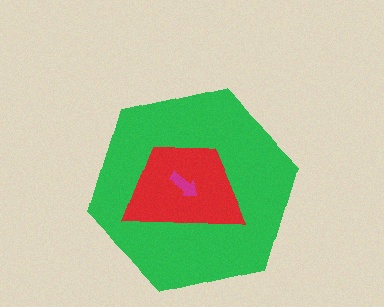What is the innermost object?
The magenta arrow.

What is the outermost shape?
The green hexagon.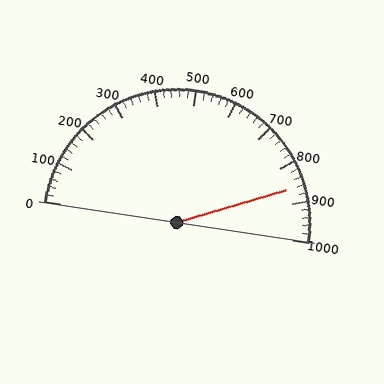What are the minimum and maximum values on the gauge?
The gauge ranges from 0 to 1000.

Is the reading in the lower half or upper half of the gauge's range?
The reading is in the upper half of the range (0 to 1000).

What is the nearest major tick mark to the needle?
The nearest major tick mark is 900.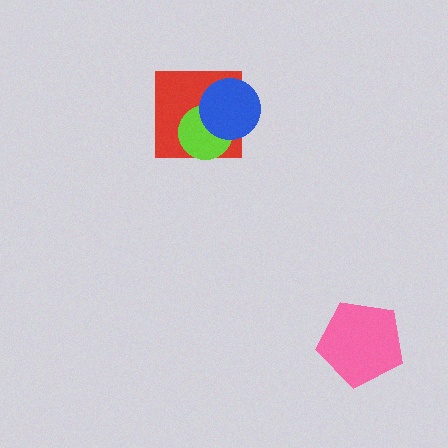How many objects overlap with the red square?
2 objects overlap with the red square.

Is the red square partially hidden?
Yes, it is partially covered by another shape.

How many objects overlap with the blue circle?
2 objects overlap with the blue circle.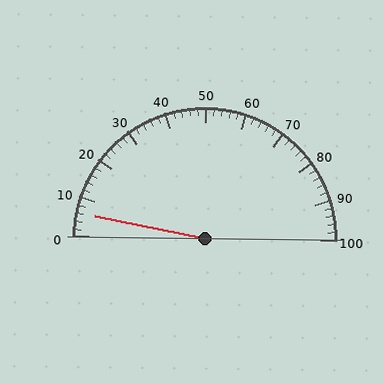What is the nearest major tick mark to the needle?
The nearest major tick mark is 10.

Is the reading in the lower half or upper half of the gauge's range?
The reading is in the lower half of the range (0 to 100).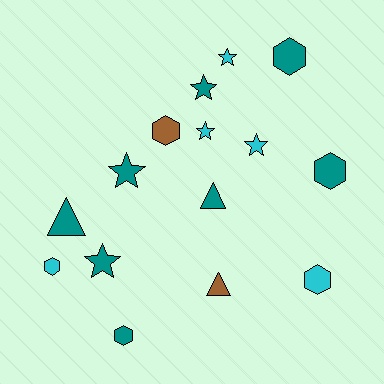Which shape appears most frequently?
Hexagon, with 6 objects.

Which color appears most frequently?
Teal, with 8 objects.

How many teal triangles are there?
There are 2 teal triangles.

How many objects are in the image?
There are 15 objects.